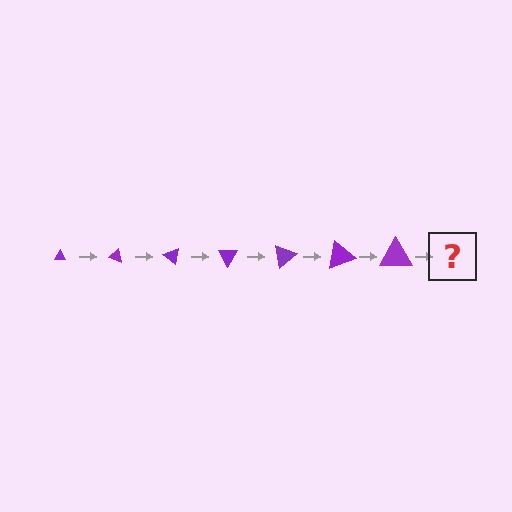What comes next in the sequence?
The next element should be a triangle, larger than the previous one and rotated 140 degrees from the start.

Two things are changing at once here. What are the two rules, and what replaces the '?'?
The two rules are that the triangle grows larger each step and it rotates 20 degrees each step. The '?' should be a triangle, larger than the previous one and rotated 140 degrees from the start.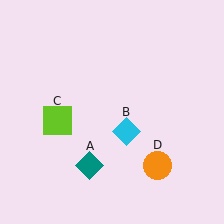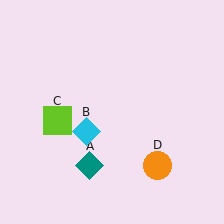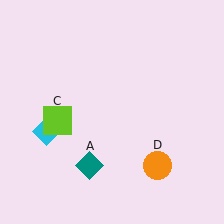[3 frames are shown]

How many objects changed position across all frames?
1 object changed position: cyan diamond (object B).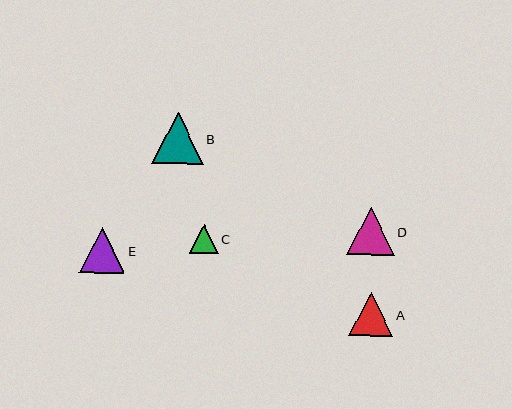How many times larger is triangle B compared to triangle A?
Triangle B is approximately 1.2 times the size of triangle A.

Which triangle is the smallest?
Triangle C is the smallest with a size of approximately 29 pixels.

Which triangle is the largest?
Triangle B is the largest with a size of approximately 52 pixels.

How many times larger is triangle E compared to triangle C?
Triangle E is approximately 1.6 times the size of triangle C.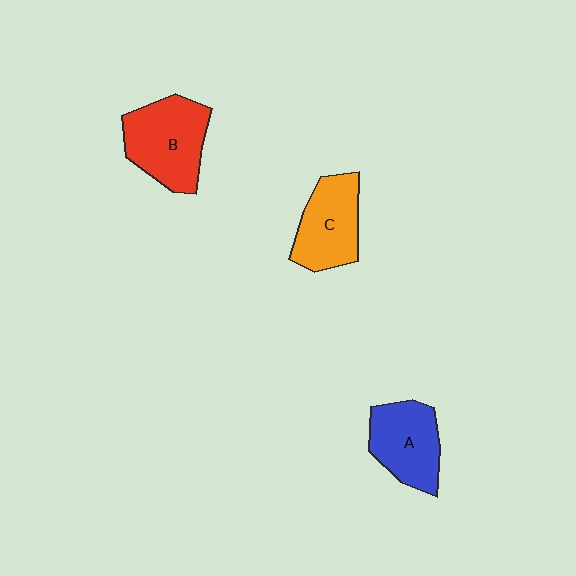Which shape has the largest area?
Shape B (red).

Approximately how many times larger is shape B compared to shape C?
Approximately 1.2 times.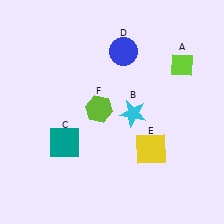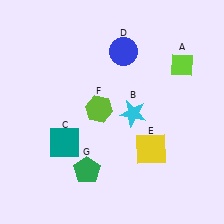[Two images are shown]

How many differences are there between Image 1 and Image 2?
There is 1 difference between the two images.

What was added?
A green pentagon (G) was added in Image 2.